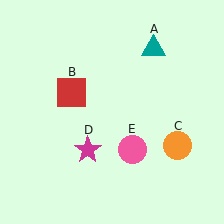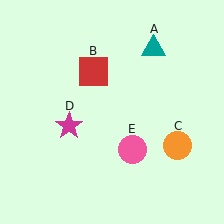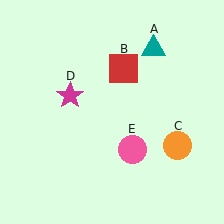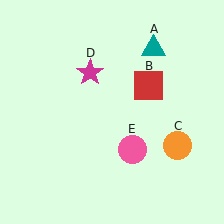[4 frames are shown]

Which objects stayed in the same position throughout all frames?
Teal triangle (object A) and orange circle (object C) and pink circle (object E) remained stationary.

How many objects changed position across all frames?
2 objects changed position: red square (object B), magenta star (object D).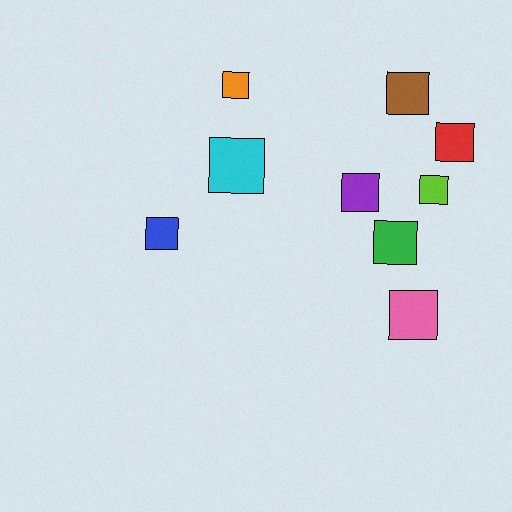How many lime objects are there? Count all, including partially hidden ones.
There is 1 lime object.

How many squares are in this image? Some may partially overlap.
There are 9 squares.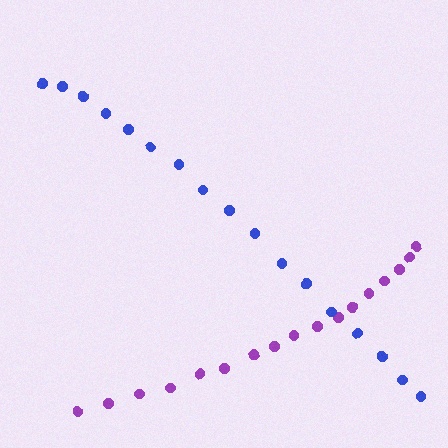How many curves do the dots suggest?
There are 2 distinct paths.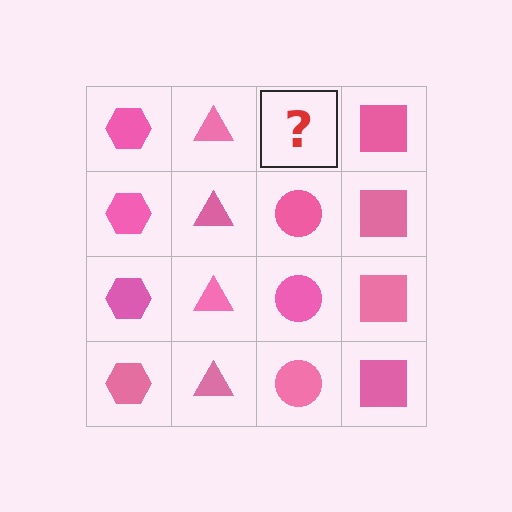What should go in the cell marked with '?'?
The missing cell should contain a pink circle.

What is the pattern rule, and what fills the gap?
The rule is that each column has a consistent shape. The gap should be filled with a pink circle.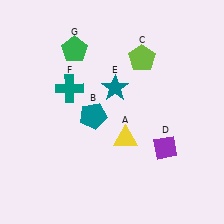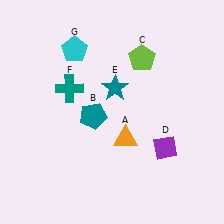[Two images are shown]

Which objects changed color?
A changed from yellow to orange. G changed from green to cyan.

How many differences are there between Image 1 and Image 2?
There are 2 differences between the two images.